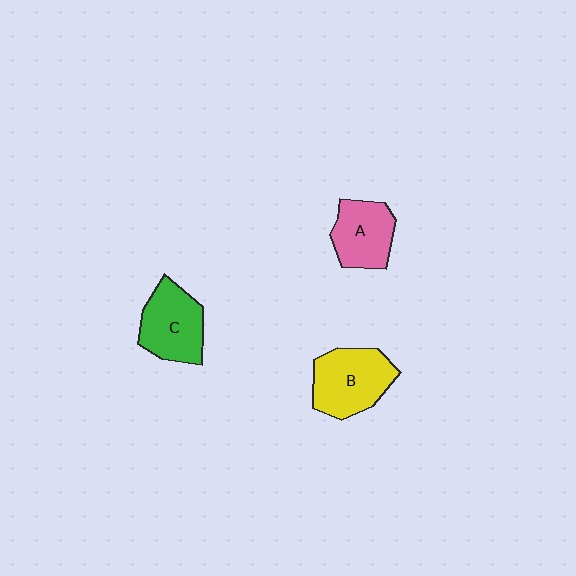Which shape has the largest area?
Shape B (yellow).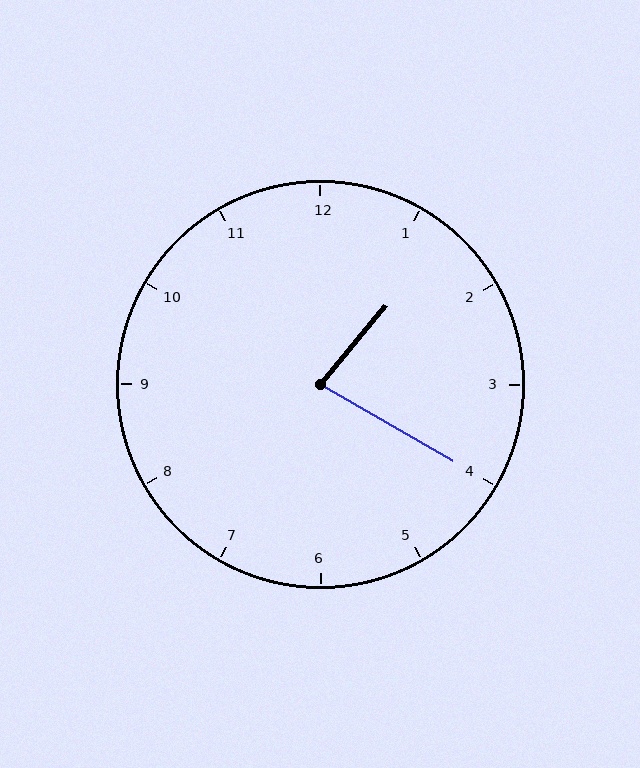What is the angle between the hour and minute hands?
Approximately 80 degrees.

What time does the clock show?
1:20.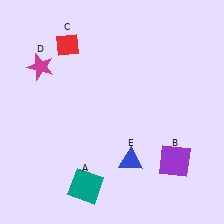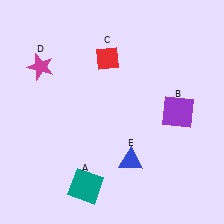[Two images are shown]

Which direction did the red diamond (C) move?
The red diamond (C) moved right.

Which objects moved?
The objects that moved are: the purple square (B), the red diamond (C).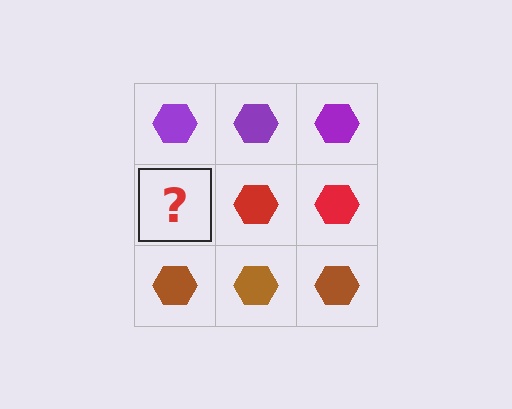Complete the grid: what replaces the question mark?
The question mark should be replaced with a red hexagon.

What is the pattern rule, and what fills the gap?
The rule is that each row has a consistent color. The gap should be filled with a red hexagon.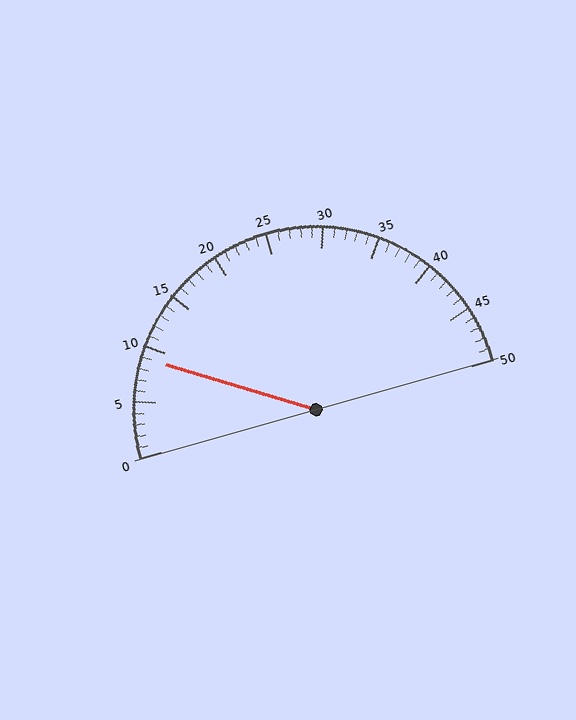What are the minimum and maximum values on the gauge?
The gauge ranges from 0 to 50.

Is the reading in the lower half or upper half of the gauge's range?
The reading is in the lower half of the range (0 to 50).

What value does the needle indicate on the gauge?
The needle indicates approximately 9.